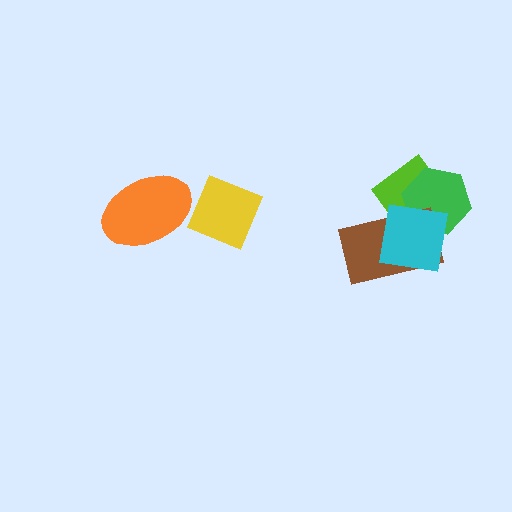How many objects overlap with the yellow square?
0 objects overlap with the yellow square.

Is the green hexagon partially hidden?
Yes, it is partially covered by another shape.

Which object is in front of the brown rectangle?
The cyan square is in front of the brown rectangle.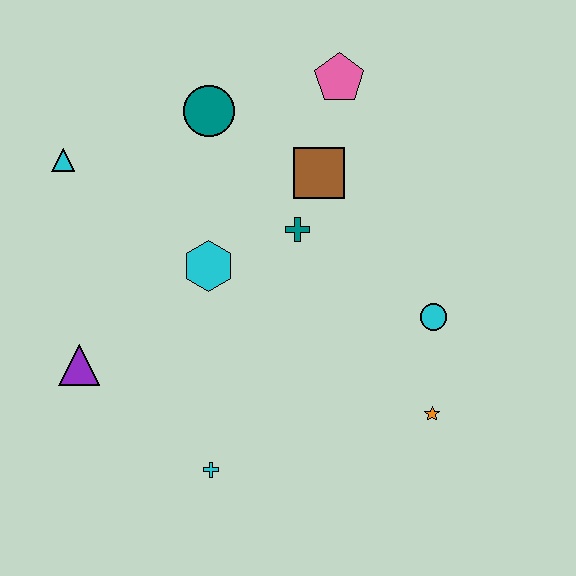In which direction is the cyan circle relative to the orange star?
The cyan circle is above the orange star.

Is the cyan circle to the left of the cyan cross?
No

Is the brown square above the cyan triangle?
No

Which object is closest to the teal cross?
The brown square is closest to the teal cross.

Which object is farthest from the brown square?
The cyan cross is farthest from the brown square.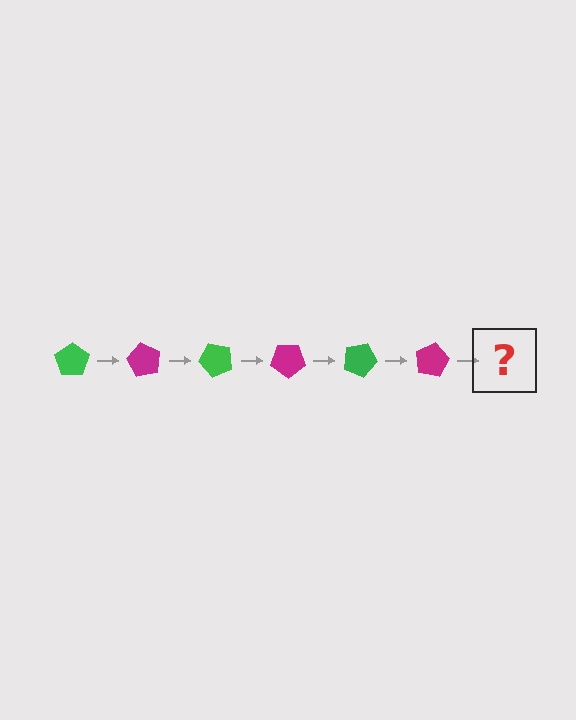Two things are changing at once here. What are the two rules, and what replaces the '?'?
The two rules are that it rotates 60 degrees each step and the color cycles through green and magenta. The '?' should be a green pentagon, rotated 360 degrees from the start.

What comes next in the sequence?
The next element should be a green pentagon, rotated 360 degrees from the start.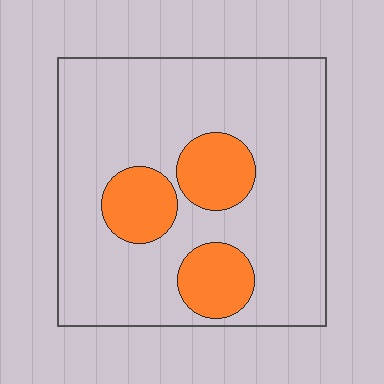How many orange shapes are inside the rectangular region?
3.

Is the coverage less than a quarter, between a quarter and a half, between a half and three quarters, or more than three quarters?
Less than a quarter.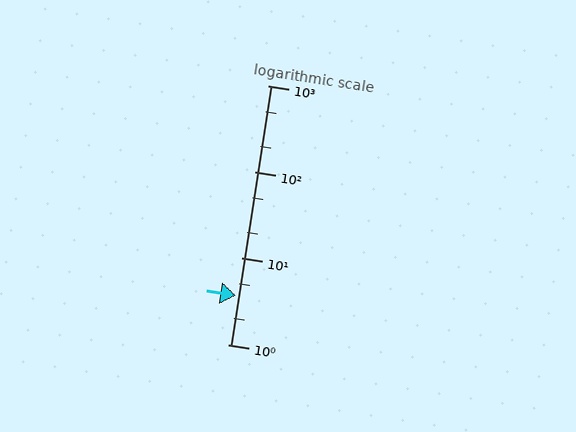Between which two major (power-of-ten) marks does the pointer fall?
The pointer is between 1 and 10.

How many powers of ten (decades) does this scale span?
The scale spans 3 decades, from 1 to 1000.